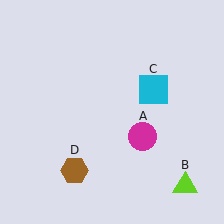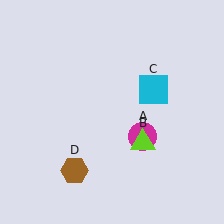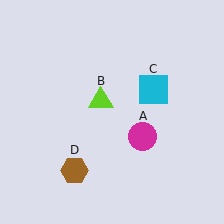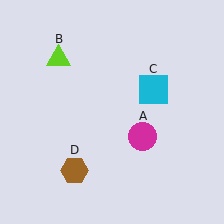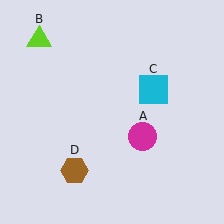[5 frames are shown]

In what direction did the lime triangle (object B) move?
The lime triangle (object B) moved up and to the left.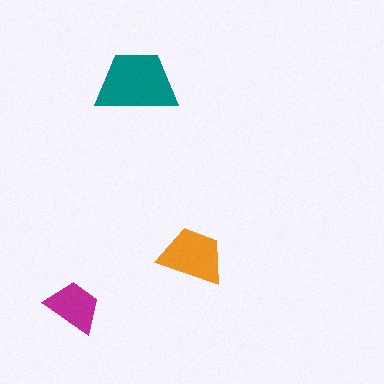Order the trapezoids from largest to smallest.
the teal one, the orange one, the magenta one.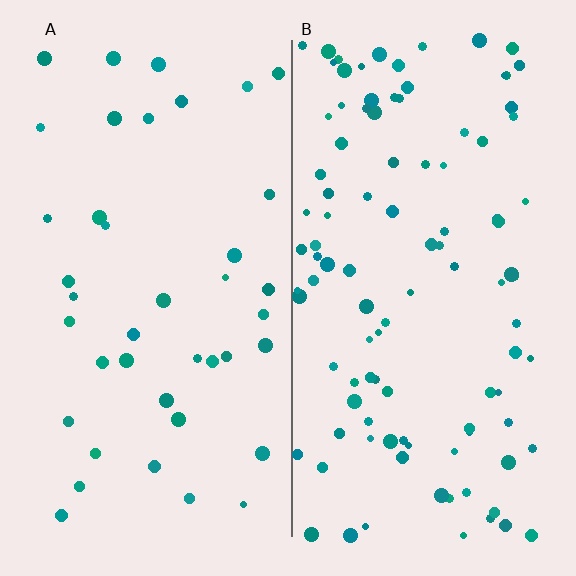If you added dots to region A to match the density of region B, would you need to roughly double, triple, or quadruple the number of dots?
Approximately triple.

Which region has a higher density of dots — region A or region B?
B (the right).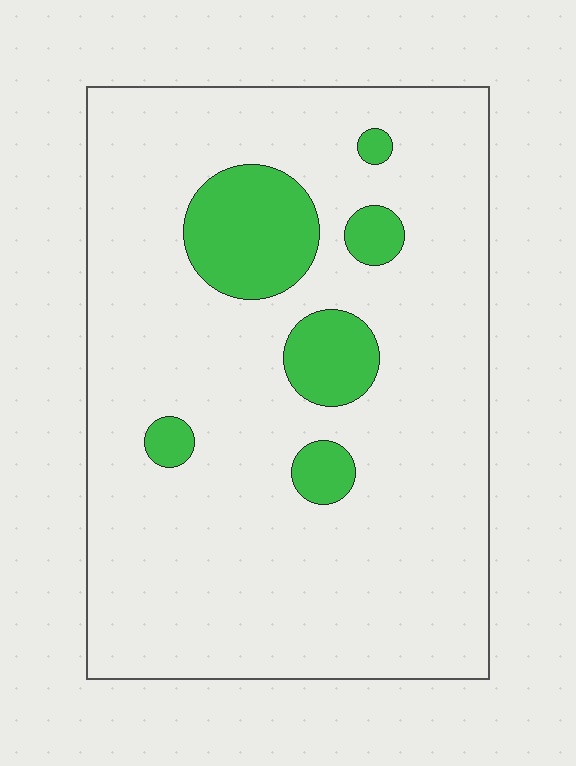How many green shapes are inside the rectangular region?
6.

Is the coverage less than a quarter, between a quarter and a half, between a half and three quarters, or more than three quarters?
Less than a quarter.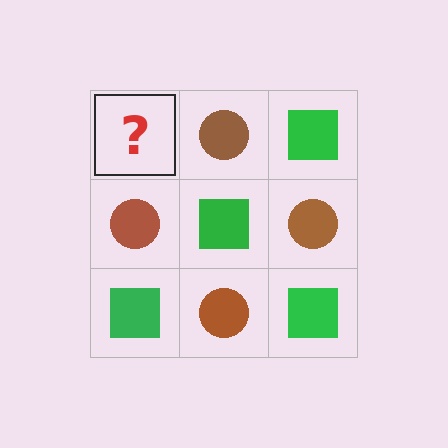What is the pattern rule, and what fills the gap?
The rule is that it alternates green square and brown circle in a checkerboard pattern. The gap should be filled with a green square.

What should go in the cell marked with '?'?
The missing cell should contain a green square.